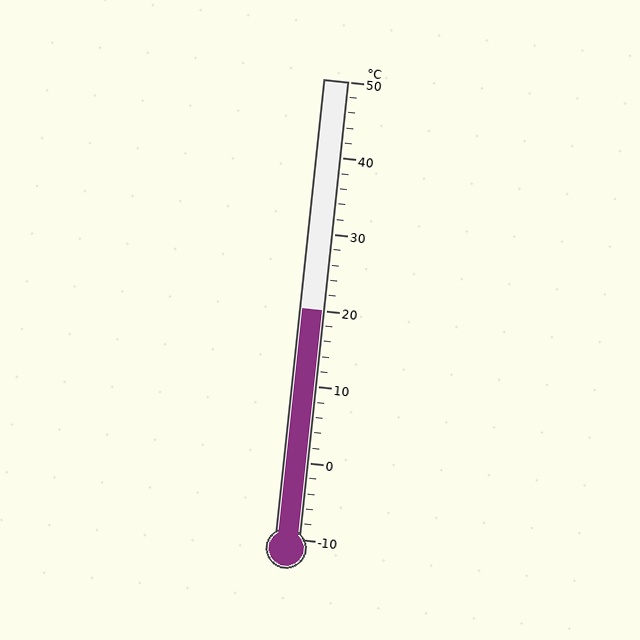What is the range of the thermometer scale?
The thermometer scale ranges from -10°C to 50°C.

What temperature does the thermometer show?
The thermometer shows approximately 20°C.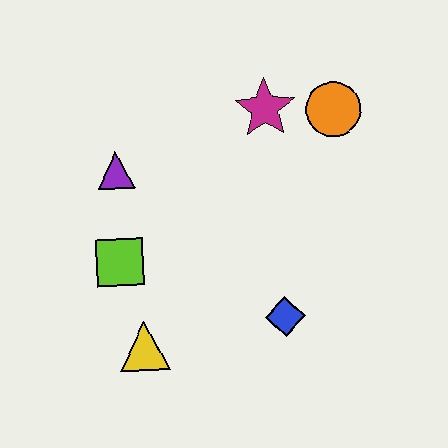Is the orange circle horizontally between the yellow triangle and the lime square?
No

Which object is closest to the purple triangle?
The lime square is closest to the purple triangle.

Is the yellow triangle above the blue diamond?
No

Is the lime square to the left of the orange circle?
Yes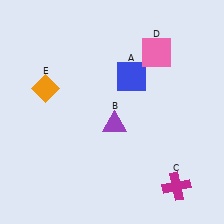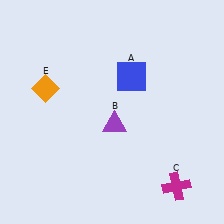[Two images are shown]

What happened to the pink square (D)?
The pink square (D) was removed in Image 2. It was in the top-right area of Image 1.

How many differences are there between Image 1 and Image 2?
There is 1 difference between the two images.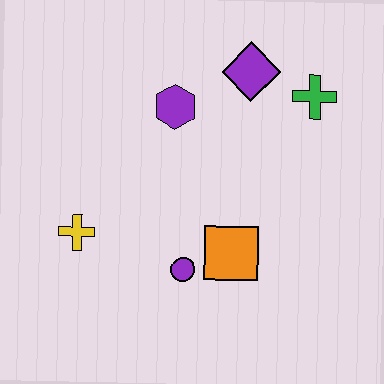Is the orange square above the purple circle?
Yes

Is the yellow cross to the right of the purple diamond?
No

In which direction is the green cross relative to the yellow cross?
The green cross is to the right of the yellow cross.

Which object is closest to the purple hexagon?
The purple diamond is closest to the purple hexagon.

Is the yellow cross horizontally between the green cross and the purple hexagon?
No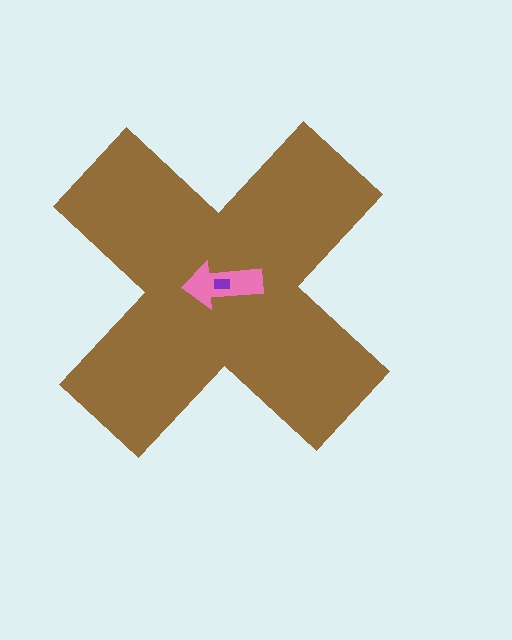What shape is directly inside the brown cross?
The pink arrow.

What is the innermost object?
The purple rectangle.